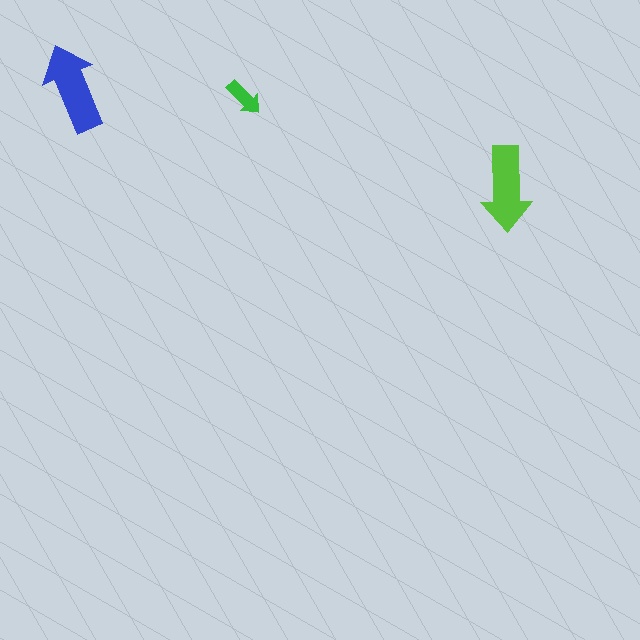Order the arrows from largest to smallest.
the blue one, the lime one, the green one.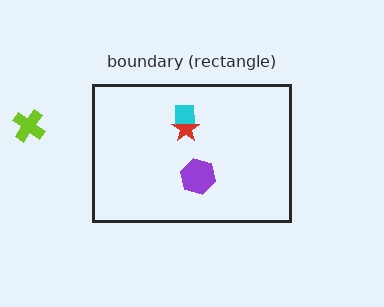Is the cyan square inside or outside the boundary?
Inside.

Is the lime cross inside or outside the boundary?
Outside.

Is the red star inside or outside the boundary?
Inside.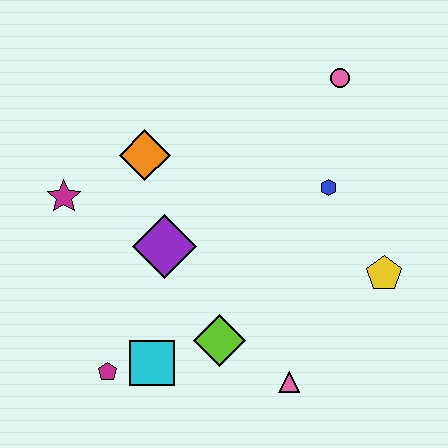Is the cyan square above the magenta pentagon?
Yes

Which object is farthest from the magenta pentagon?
The pink circle is farthest from the magenta pentagon.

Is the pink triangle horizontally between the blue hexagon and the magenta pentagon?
Yes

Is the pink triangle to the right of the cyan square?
Yes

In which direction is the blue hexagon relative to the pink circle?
The blue hexagon is below the pink circle.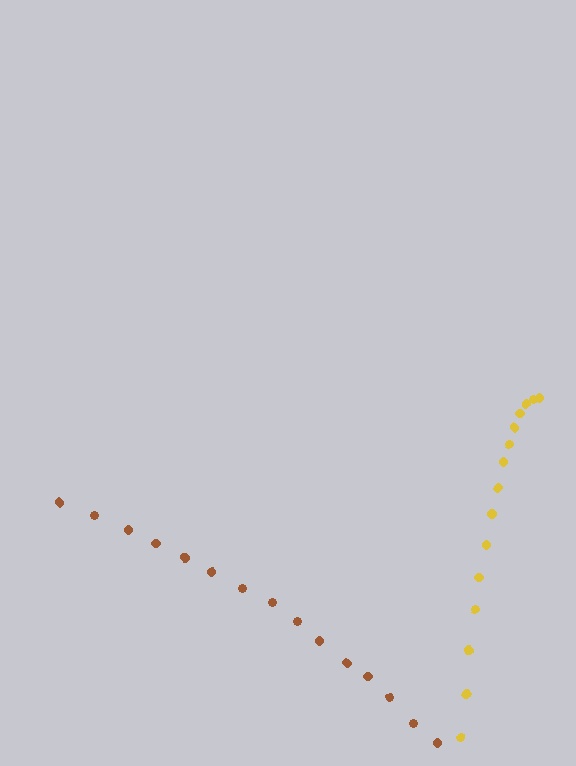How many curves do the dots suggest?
There are 2 distinct paths.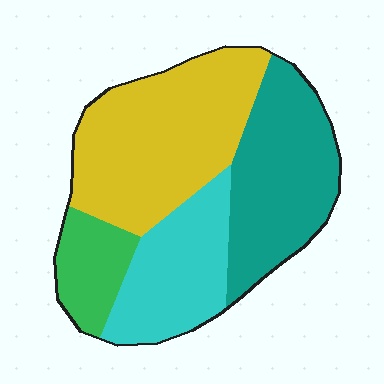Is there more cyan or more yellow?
Yellow.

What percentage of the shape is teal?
Teal covers around 30% of the shape.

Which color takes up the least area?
Green, at roughly 10%.